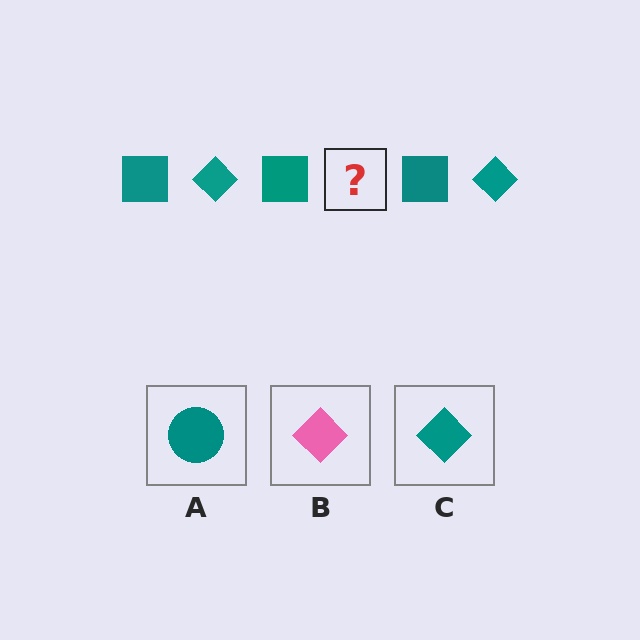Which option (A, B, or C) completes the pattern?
C.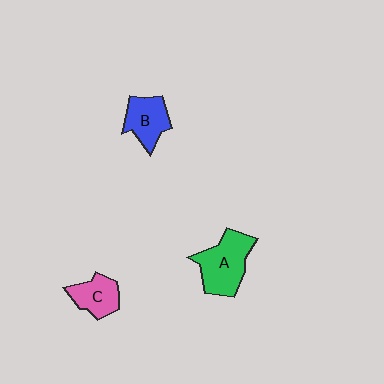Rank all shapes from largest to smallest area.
From largest to smallest: A (green), B (blue), C (pink).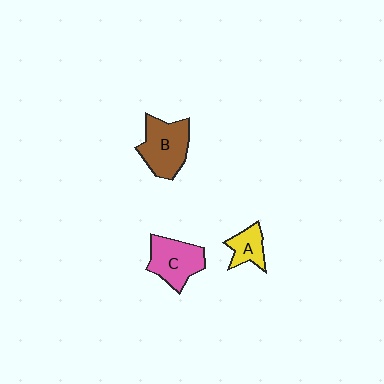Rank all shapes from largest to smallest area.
From largest to smallest: B (brown), C (pink), A (yellow).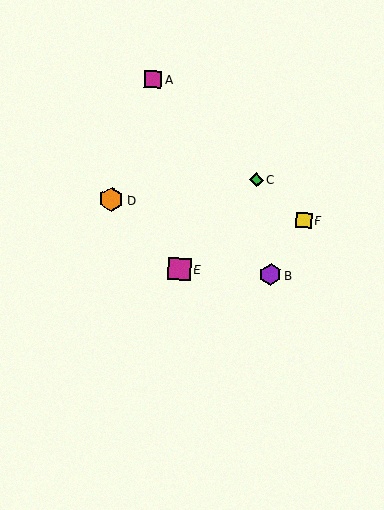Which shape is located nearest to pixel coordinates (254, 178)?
The green diamond (labeled C) at (257, 180) is nearest to that location.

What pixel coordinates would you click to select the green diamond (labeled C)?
Click at (257, 180) to select the green diamond C.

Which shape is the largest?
The orange hexagon (labeled D) is the largest.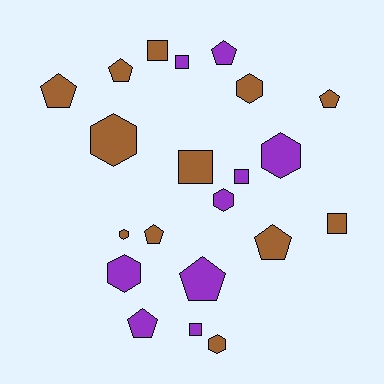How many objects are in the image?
There are 21 objects.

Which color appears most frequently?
Brown, with 12 objects.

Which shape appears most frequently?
Pentagon, with 8 objects.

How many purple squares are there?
There are 3 purple squares.